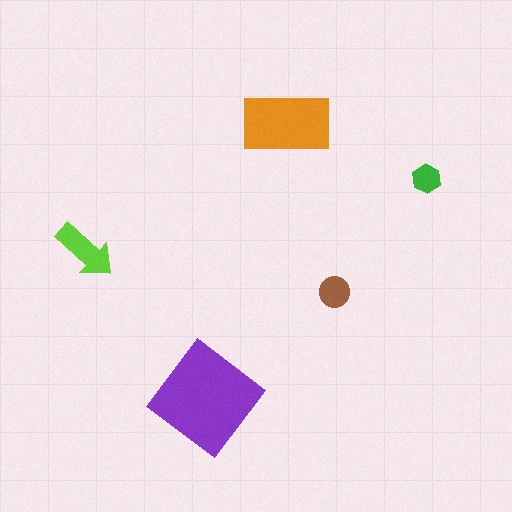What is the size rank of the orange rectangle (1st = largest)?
2nd.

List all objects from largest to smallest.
The purple diamond, the orange rectangle, the lime arrow, the brown circle, the green hexagon.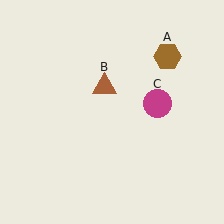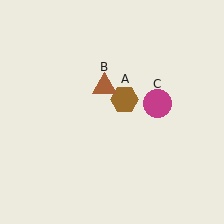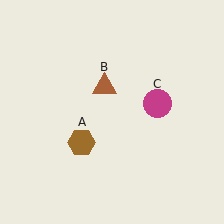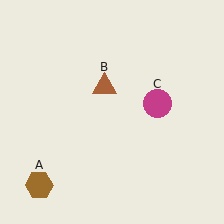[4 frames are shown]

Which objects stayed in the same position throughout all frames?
Brown triangle (object B) and magenta circle (object C) remained stationary.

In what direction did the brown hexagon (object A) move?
The brown hexagon (object A) moved down and to the left.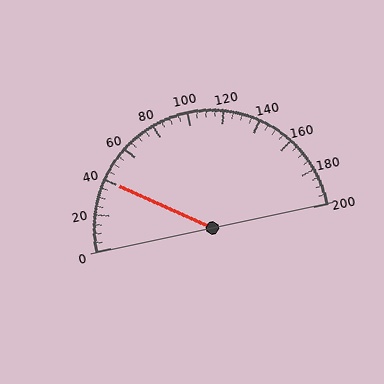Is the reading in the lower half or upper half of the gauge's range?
The reading is in the lower half of the range (0 to 200).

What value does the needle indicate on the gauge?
The needle indicates approximately 40.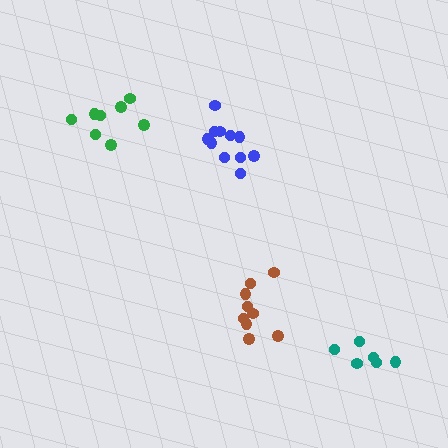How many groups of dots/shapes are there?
There are 4 groups.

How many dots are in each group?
Group 1: 8 dots, Group 2: 9 dots, Group 3: 6 dots, Group 4: 11 dots (34 total).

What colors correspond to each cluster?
The clusters are colored: green, brown, teal, blue.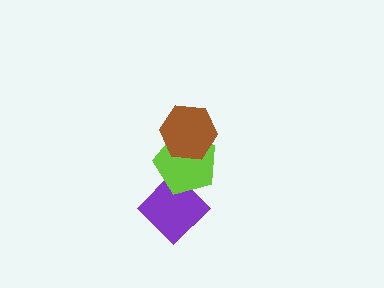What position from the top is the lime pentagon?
The lime pentagon is 2nd from the top.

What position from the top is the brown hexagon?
The brown hexagon is 1st from the top.